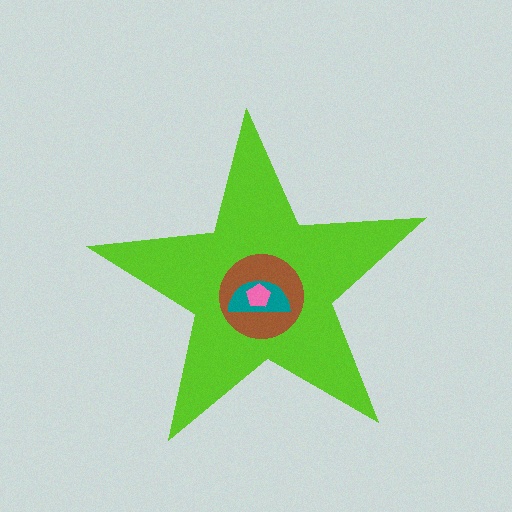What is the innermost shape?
The pink pentagon.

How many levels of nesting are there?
4.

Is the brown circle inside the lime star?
Yes.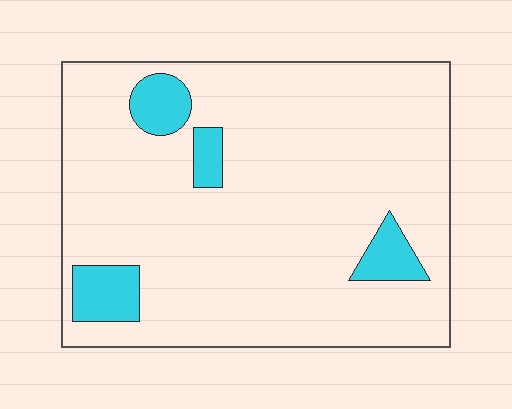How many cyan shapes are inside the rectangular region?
4.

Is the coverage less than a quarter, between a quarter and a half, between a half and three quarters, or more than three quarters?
Less than a quarter.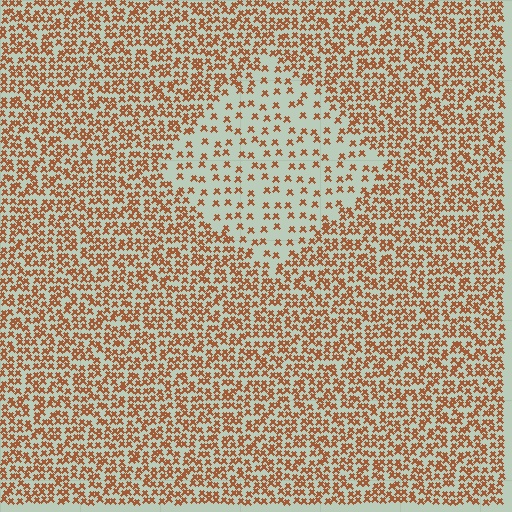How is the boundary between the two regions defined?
The boundary is defined by a change in element density (approximately 2.4x ratio). All elements are the same color, size, and shape.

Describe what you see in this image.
The image contains small brown elements arranged at two different densities. A diamond-shaped region is visible where the elements are less densely packed than the surrounding area.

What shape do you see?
I see a diamond.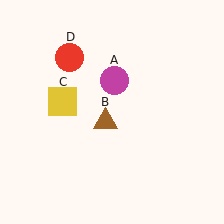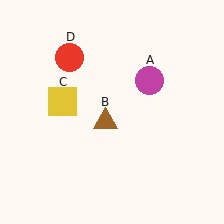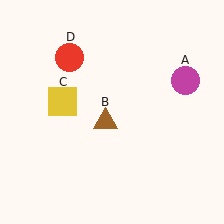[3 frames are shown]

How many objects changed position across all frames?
1 object changed position: magenta circle (object A).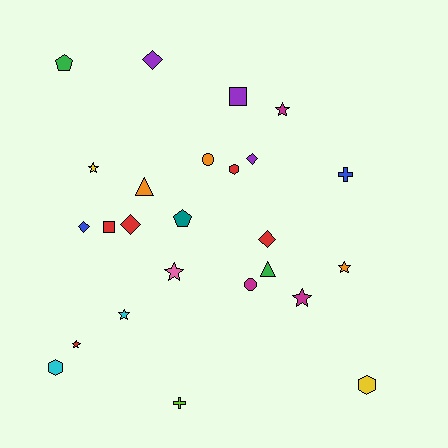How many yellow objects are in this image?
There are 2 yellow objects.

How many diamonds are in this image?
There are 5 diamonds.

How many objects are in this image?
There are 25 objects.